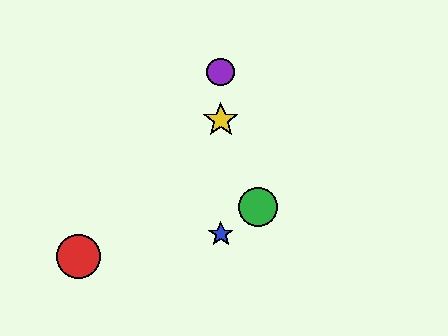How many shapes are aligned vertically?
3 shapes (the blue star, the yellow star, the purple circle) are aligned vertically.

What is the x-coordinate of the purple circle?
The purple circle is at x≈221.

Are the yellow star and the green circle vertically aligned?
No, the yellow star is at x≈221 and the green circle is at x≈258.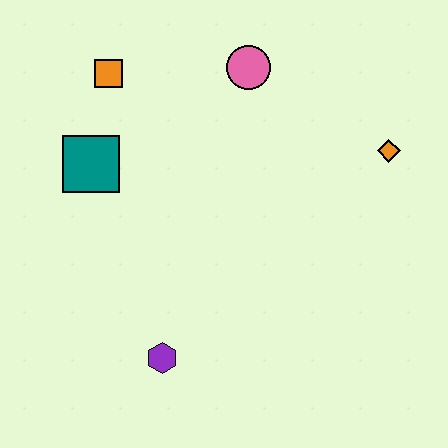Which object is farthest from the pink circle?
The purple hexagon is farthest from the pink circle.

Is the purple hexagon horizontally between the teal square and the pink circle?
Yes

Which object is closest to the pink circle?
The orange square is closest to the pink circle.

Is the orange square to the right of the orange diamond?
No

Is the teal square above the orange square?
No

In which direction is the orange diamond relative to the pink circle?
The orange diamond is to the right of the pink circle.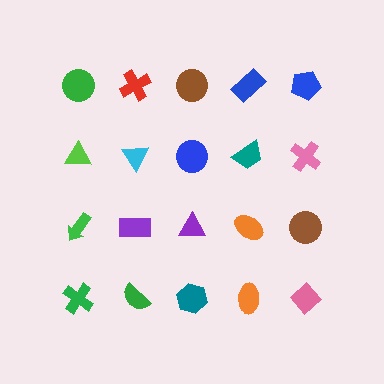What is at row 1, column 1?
A green circle.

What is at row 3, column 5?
A brown circle.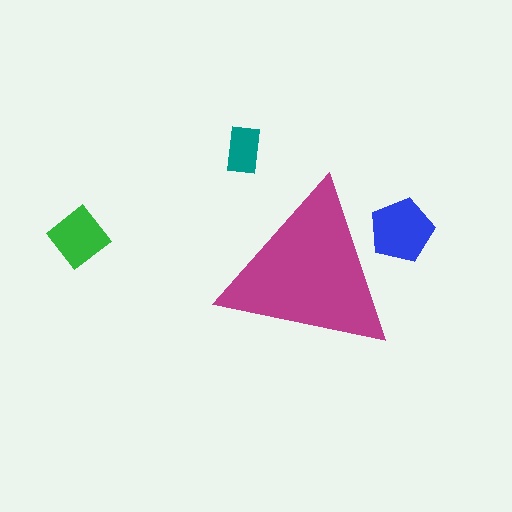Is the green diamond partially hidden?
No, the green diamond is fully visible.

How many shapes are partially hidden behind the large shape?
1 shape is partially hidden.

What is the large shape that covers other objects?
A magenta triangle.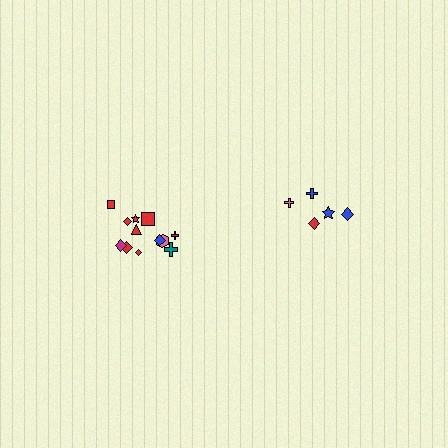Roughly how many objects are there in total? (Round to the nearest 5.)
Roughly 15 objects in total.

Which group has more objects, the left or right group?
The left group.